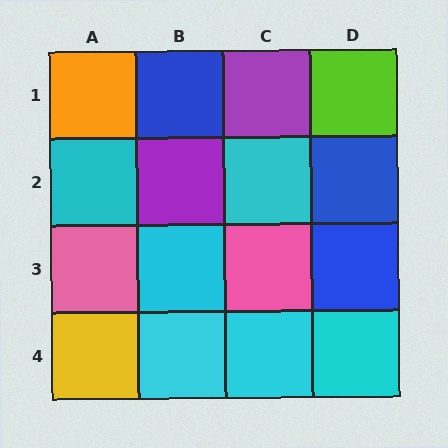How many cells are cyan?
6 cells are cyan.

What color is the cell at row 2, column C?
Cyan.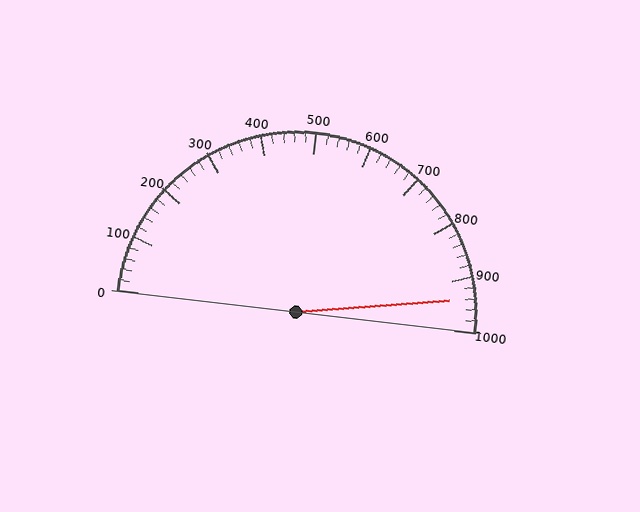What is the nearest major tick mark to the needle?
The nearest major tick mark is 900.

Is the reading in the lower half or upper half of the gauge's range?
The reading is in the upper half of the range (0 to 1000).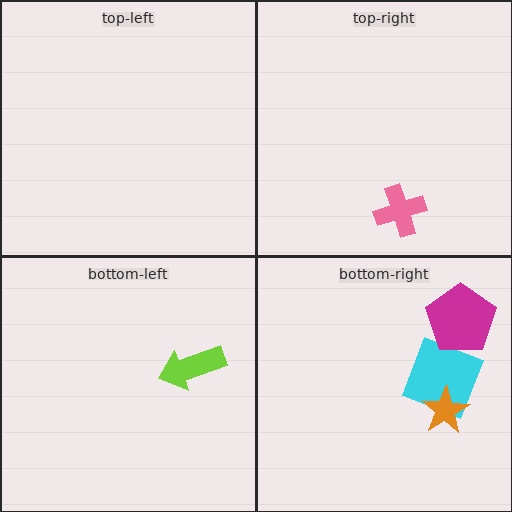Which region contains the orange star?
The bottom-right region.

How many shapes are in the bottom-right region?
3.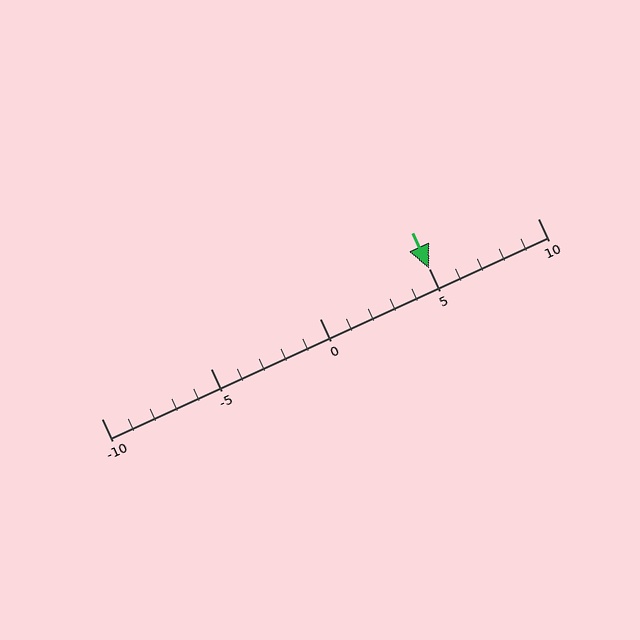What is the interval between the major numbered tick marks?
The major tick marks are spaced 5 units apart.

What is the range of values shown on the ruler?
The ruler shows values from -10 to 10.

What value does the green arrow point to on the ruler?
The green arrow points to approximately 5.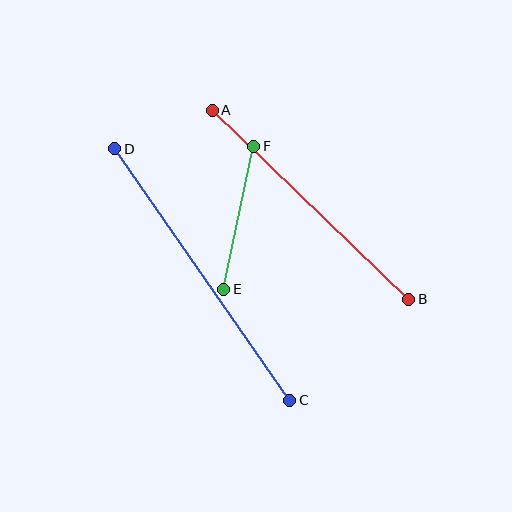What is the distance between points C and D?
The distance is approximately 306 pixels.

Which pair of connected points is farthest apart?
Points C and D are farthest apart.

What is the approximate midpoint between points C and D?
The midpoint is at approximately (202, 275) pixels.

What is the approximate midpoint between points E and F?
The midpoint is at approximately (239, 218) pixels.